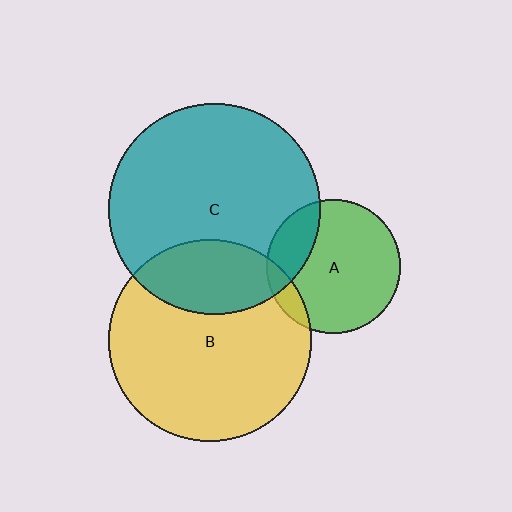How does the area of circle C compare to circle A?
Approximately 2.5 times.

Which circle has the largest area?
Circle C (teal).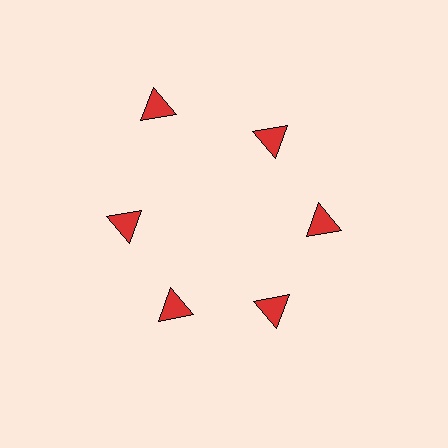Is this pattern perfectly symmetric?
No. The 6 red triangles are arranged in a ring, but one element near the 11 o'clock position is pushed outward from the center, breaking the 6-fold rotational symmetry.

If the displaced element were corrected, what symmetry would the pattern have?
It would have 6-fold rotational symmetry — the pattern would map onto itself every 60 degrees.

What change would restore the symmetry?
The symmetry would be restored by moving it inward, back onto the ring so that all 6 triangles sit at equal angles and equal distance from the center.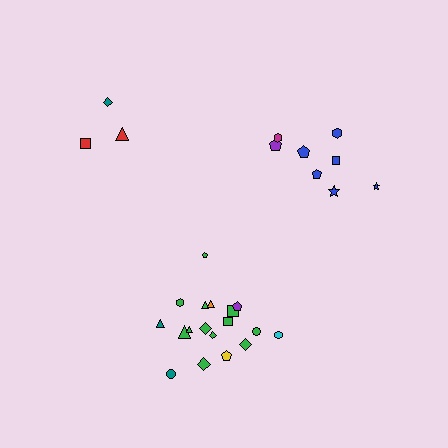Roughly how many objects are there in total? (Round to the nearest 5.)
Roughly 30 objects in total.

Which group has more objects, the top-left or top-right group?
The top-right group.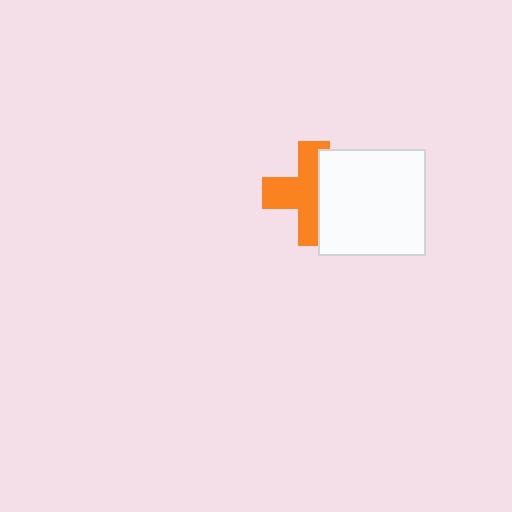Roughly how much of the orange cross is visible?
About half of it is visible (roughly 58%).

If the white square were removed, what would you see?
You would see the complete orange cross.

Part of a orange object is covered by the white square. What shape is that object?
It is a cross.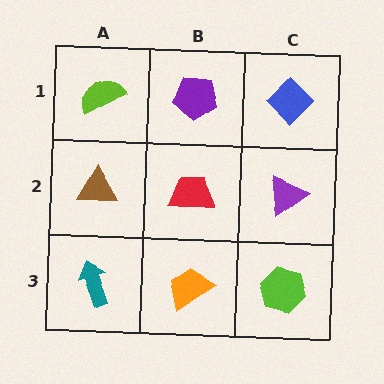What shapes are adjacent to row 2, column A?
A lime semicircle (row 1, column A), a teal arrow (row 3, column A), a red trapezoid (row 2, column B).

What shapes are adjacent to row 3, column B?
A red trapezoid (row 2, column B), a teal arrow (row 3, column A), a lime hexagon (row 3, column C).